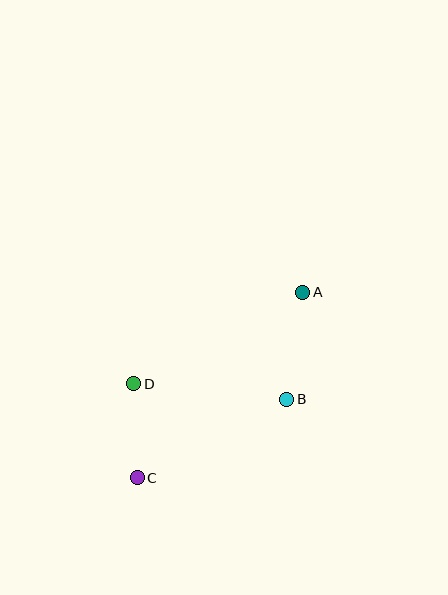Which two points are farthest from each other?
Points A and C are farthest from each other.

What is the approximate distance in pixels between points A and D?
The distance between A and D is approximately 192 pixels.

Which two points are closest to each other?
Points C and D are closest to each other.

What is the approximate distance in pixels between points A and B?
The distance between A and B is approximately 109 pixels.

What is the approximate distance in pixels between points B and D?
The distance between B and D is approximately 154 pixels.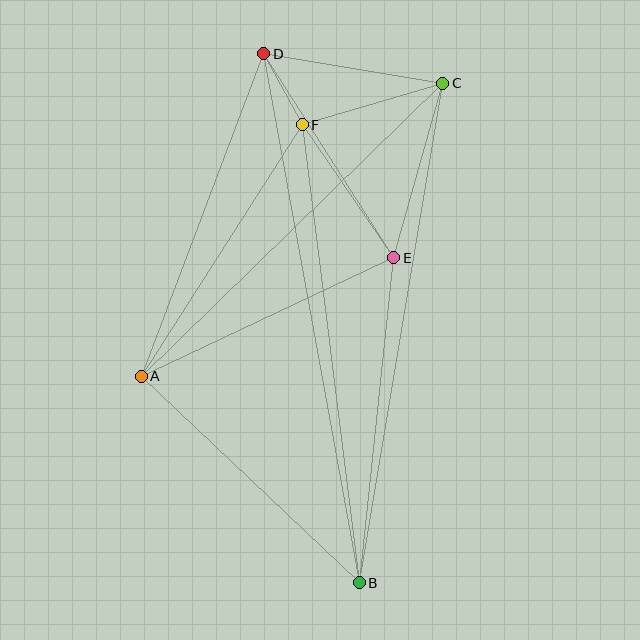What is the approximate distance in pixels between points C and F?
The distance between C and F is approximately 147 pixels.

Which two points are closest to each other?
Points D and F are closest to each other.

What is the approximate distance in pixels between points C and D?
The distance between C and D is approximately 181 pixels.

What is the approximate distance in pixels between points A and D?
The distance between A and D is approximately 345 pixels.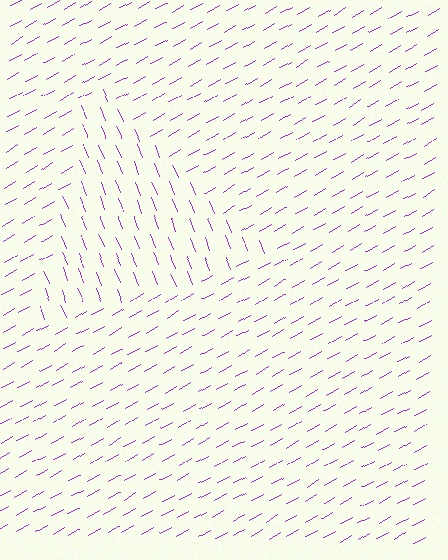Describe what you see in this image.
The image is filled with small purple line segments. A triangle region in the image has lines oriented differently from the surrounding lines, creating a visible texture boundary.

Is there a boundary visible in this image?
Yes, there is a texture boundary formed by a change in line orientation.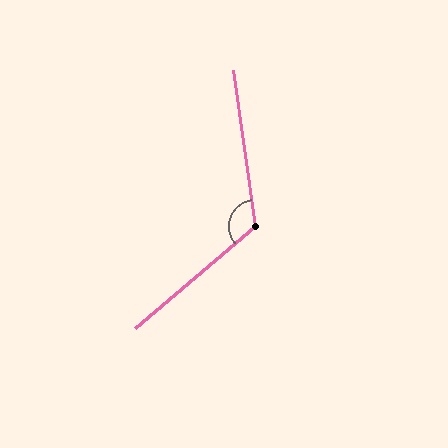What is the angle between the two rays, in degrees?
Approximately 122 degrees.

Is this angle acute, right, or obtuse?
It is obtuse.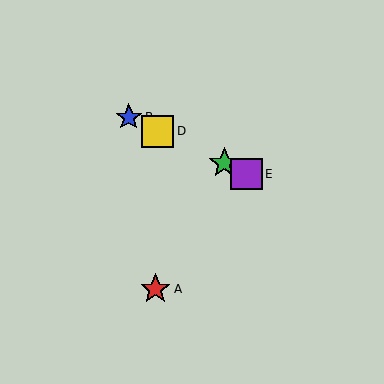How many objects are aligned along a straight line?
4 objects (B, C, D, E) are aligned along a straight line.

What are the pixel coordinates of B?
Object B is at (129, 117).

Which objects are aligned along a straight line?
Objects B, C, D, E are aligned along a straight line.